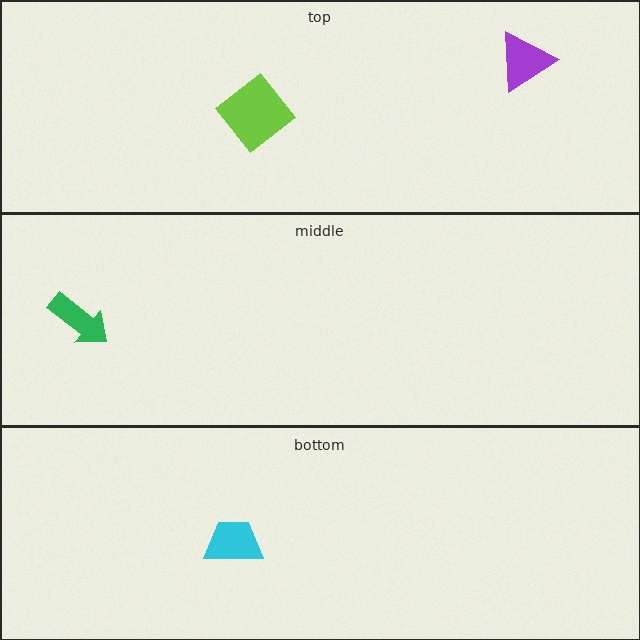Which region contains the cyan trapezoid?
The bottom region.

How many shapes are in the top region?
2.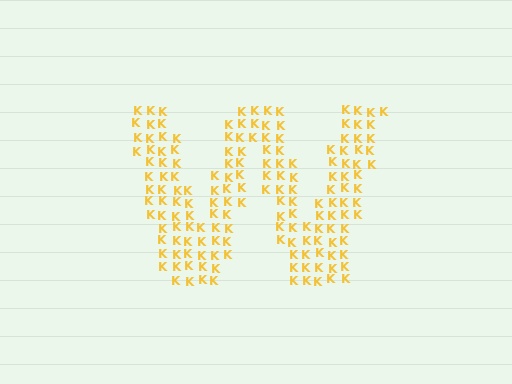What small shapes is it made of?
It is made of small letter K's.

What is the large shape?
The large shape is the letter W.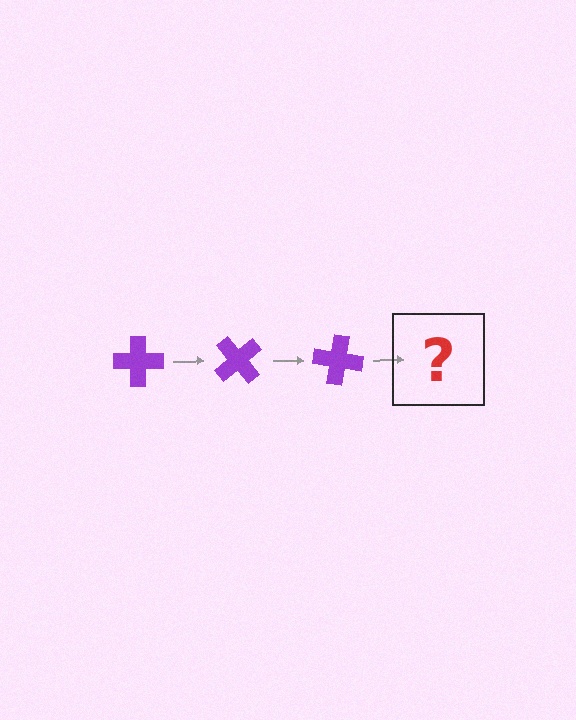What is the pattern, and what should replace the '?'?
The pattern is that the cross rotates 50 degrees each step. The '?' should be a purple cross rotated 150 degrees.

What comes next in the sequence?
The next element should be a purple cross rotated 150 degrees.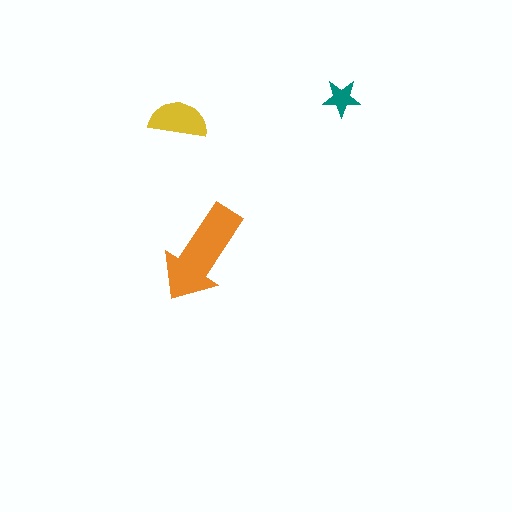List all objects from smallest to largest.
The teal star, the yellow semicircle, the orange arrow.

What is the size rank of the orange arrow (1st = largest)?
1st.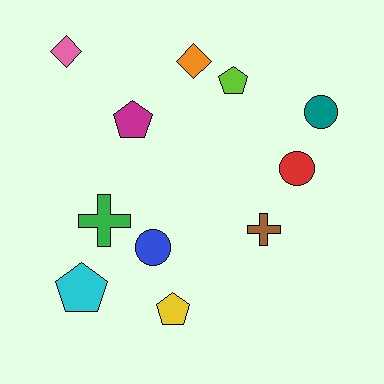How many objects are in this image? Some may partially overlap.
There are 11 objects.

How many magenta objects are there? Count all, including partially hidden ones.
There is 1 magenta object.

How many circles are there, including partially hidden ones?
There are 3 circles.